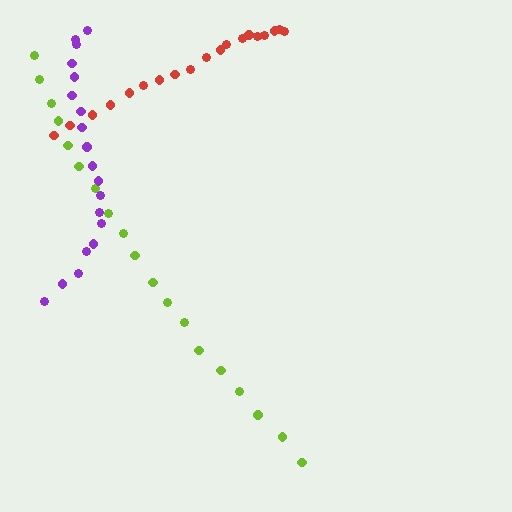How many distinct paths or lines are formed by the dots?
There are 3 distinct paths.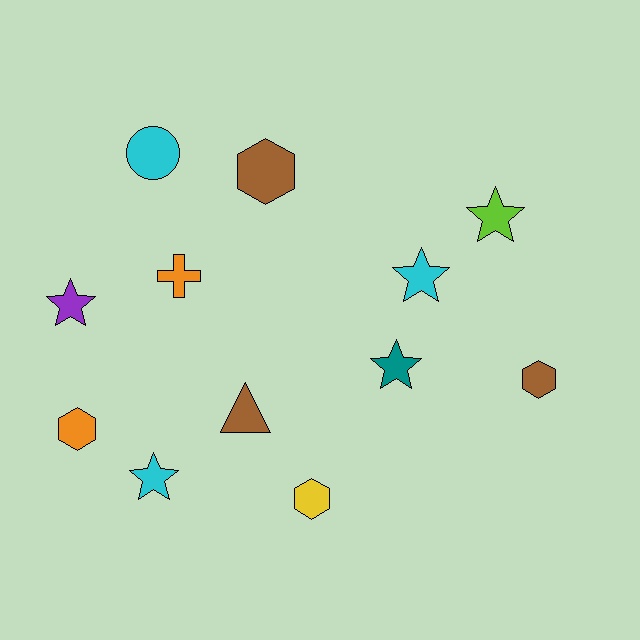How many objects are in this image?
There are 12 objects.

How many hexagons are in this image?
There are 4 hexagons.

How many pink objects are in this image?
There are no pink objects.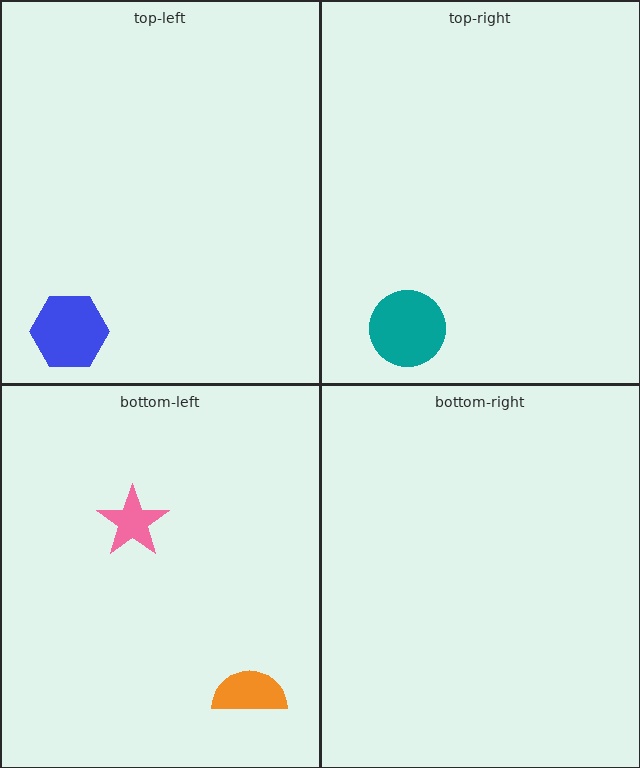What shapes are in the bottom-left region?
The pink star, the orange semicircle.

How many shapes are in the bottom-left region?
2.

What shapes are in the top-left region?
The blue hexagon.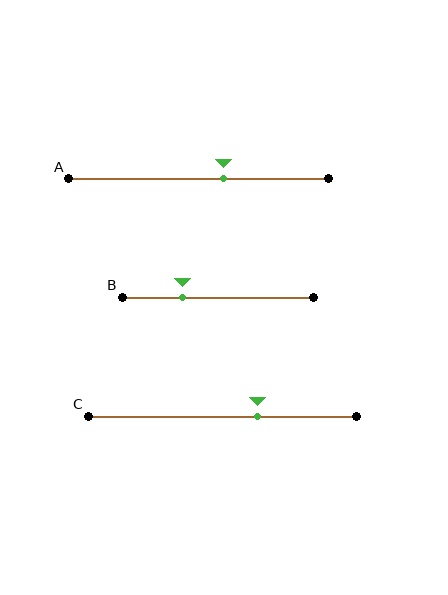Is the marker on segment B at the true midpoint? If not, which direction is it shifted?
No, the marker on segment B is shifted to the left by about 19% of the segment length.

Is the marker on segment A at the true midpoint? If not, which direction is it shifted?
No, the marker on segment A is shifted to the right by about 10% of the segment length.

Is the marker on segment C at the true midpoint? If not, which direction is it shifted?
No, the marker on segment C is shifted to the right by about 13% of the segment length.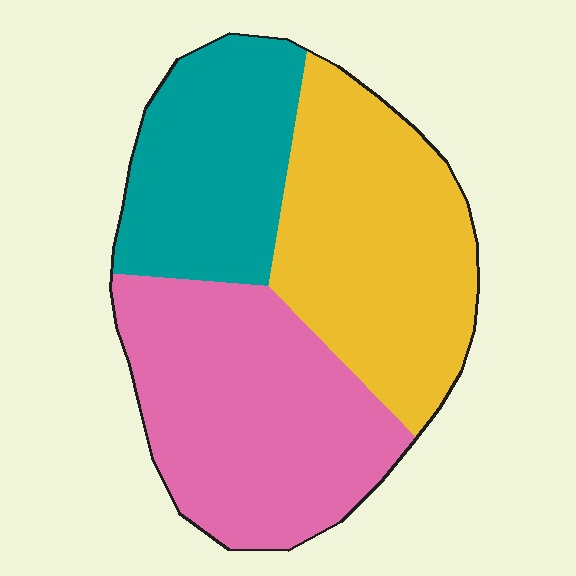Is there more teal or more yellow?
Yellow.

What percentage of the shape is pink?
Pink covers about 40% of the shape.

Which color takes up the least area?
Teal, at roughly 25%.